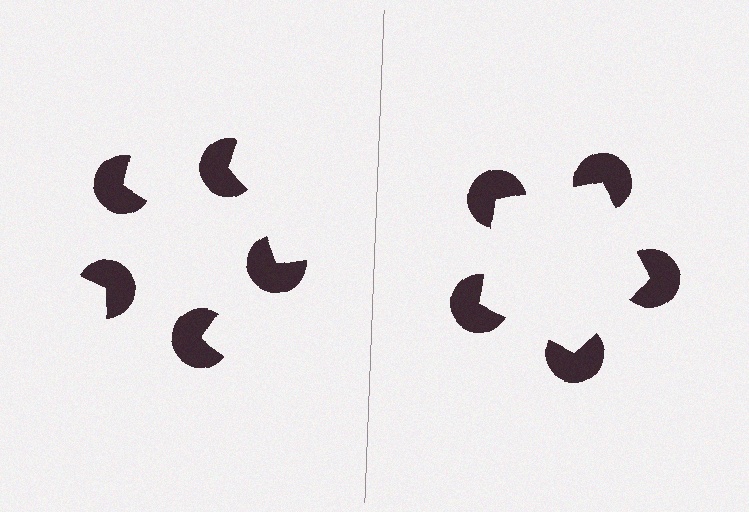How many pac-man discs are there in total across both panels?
10 — 5 on each side.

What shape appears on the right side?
An illusory pentagon.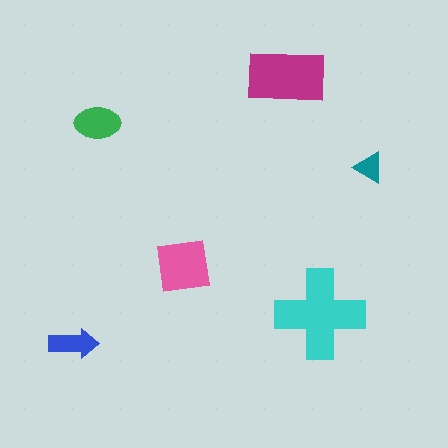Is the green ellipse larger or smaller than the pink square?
Smaller.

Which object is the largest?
The cyan cross.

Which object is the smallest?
The teal triangle.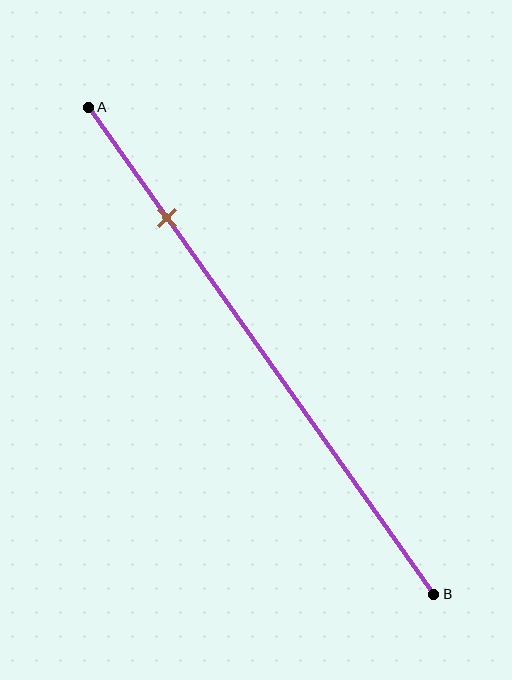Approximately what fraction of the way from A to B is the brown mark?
The brown mark is approximately 25% of the way from A to B.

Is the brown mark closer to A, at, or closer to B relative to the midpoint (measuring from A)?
The brown mark is closer to point A than the midpoint of segment AB.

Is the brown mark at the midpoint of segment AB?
No, the mark is at about 25% from A, not at the 50% midpoint.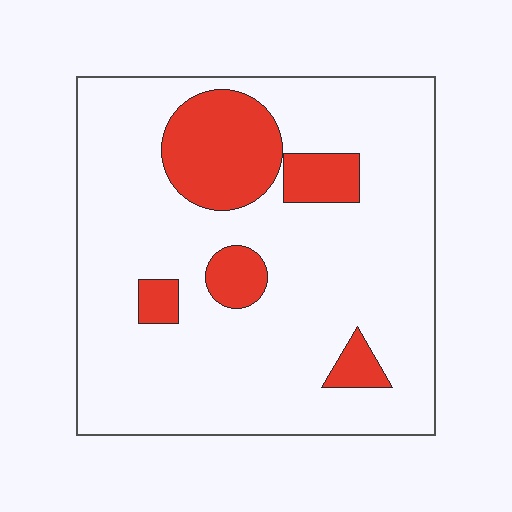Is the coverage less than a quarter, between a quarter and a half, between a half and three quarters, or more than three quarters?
Less than a quarter.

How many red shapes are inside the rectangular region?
5.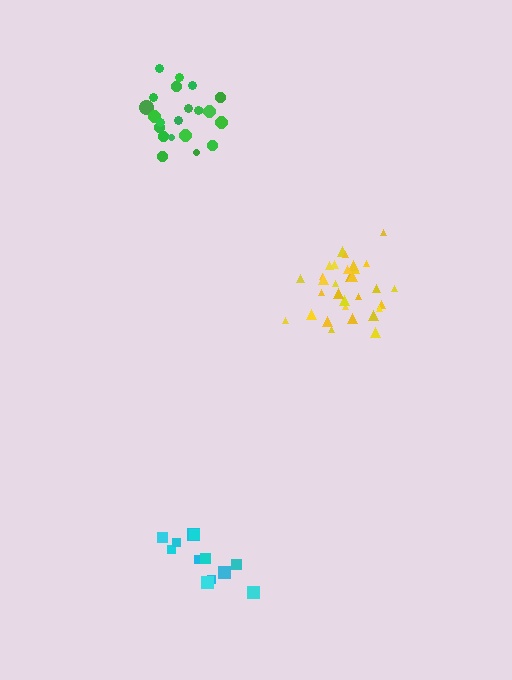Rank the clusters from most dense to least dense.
yellow, green, cyan.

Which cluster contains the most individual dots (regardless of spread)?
Yellow (31).